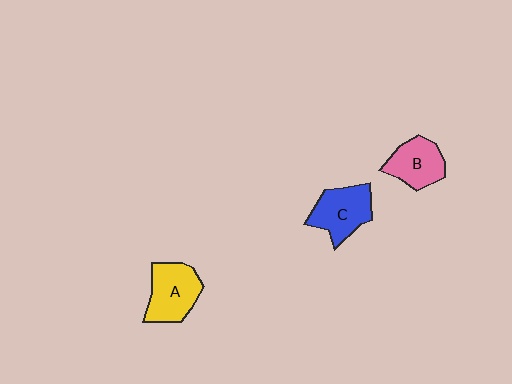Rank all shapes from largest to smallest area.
From largest to smallest: A (yellow), C (blue), B (pink).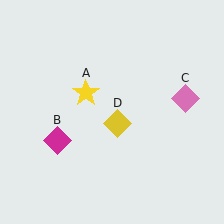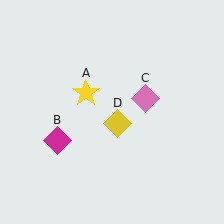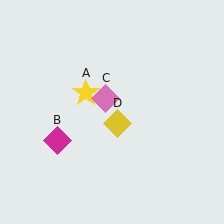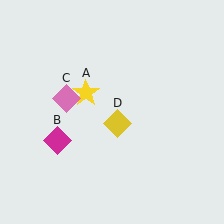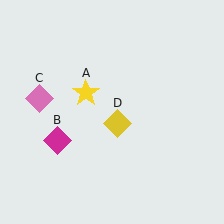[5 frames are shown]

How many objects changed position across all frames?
1 object changed position: pink diamond (object C).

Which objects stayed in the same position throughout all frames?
Yellow star (object A) and magenta diamond (object B) and yellow diamond (object D) remained stationary.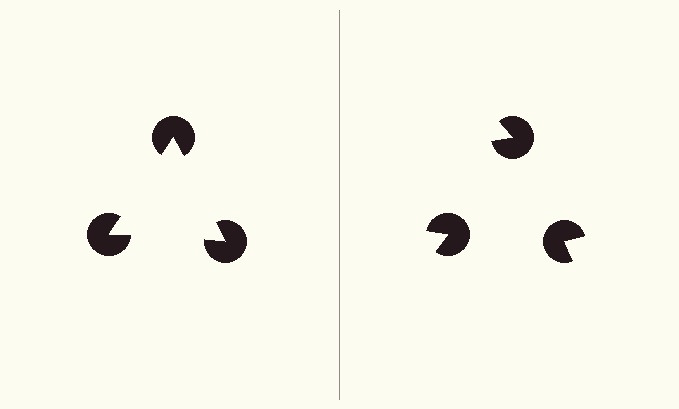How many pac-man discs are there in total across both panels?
6 — 3 on each side.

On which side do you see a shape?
An illusory triangle appears on the left side. On the right side the wedge cuts are rotated, so no coherent shape forms.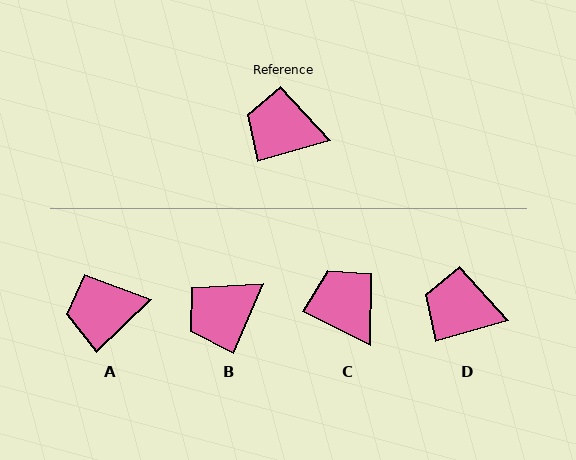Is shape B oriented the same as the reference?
No, it is off by about 50 degrees.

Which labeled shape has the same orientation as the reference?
D.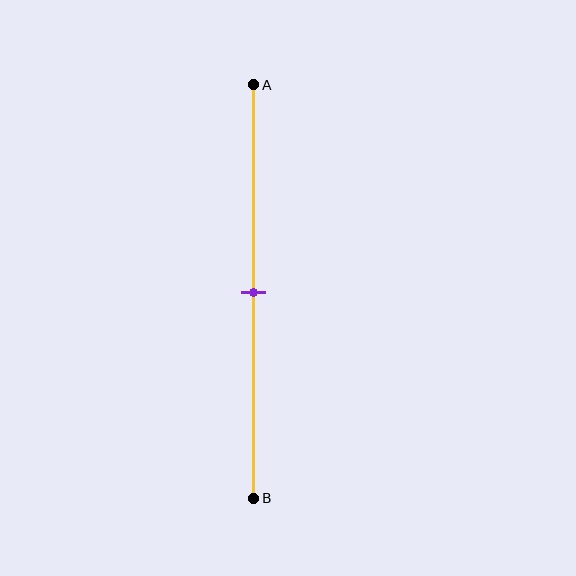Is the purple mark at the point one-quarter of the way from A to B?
No, the mark is at about 50% from A, not at the 25% one-quarter point.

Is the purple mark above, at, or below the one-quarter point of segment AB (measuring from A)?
The purple mark is below the one-quarter point of segment AB.